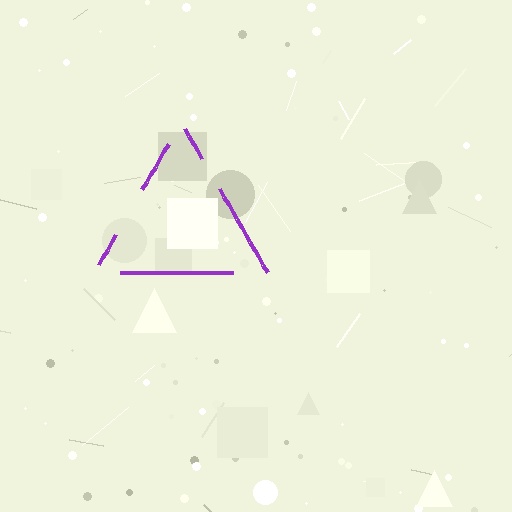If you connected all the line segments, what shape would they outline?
They would outline a triangle.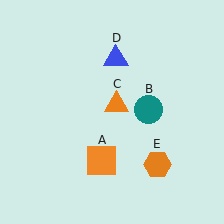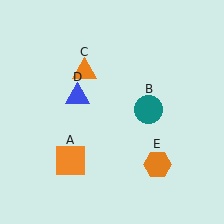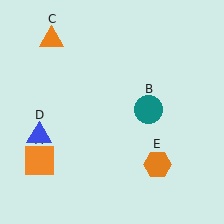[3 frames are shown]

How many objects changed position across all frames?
3 objects changed position: orange square (object A), orange triangle (object C), blue triangle (object D).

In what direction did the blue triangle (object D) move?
The blue triangle (object D) moved down and to the left.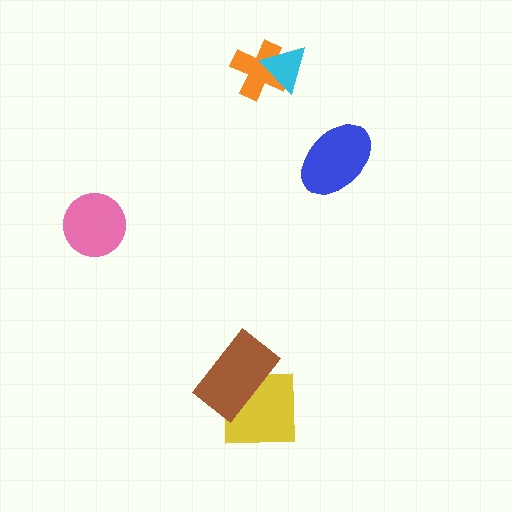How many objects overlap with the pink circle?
0 objects overlap with the pink circle.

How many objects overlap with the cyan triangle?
1 object overlaps with the cyan triangle.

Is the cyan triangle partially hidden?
No, no other shape covers it.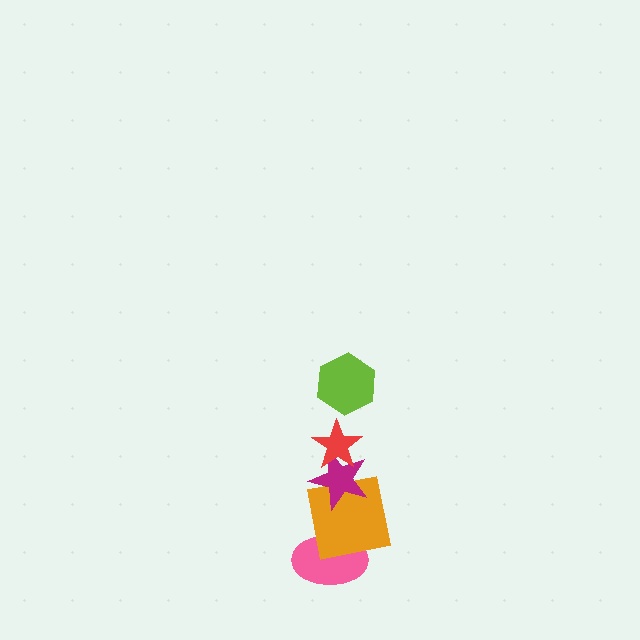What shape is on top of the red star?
The lime hexagon is on top of the red star.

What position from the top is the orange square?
The orange square is 4th from the top.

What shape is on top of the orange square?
The magenta star is on top of the orange square.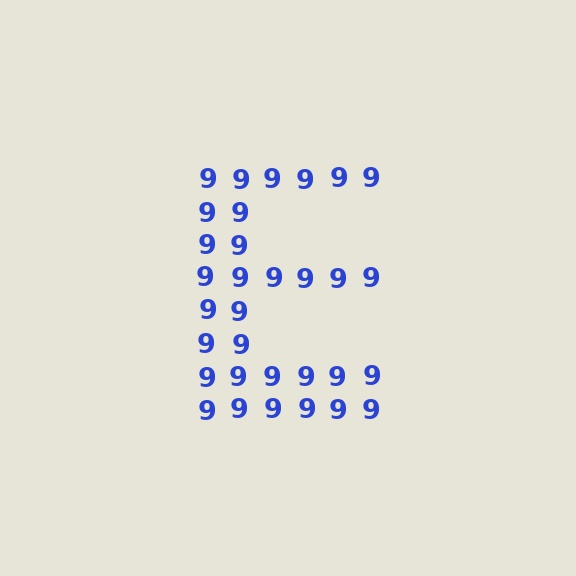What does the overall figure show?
The overall figure shows the letter E.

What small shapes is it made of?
It is made of small digit 9's.